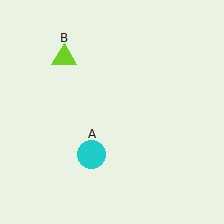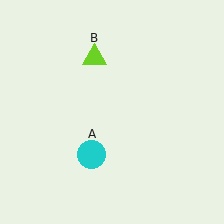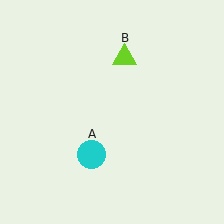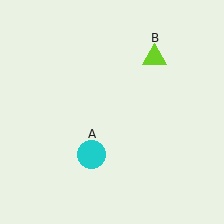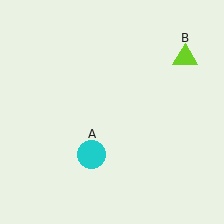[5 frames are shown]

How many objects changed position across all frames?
1 object changed position: lime triangle (object B).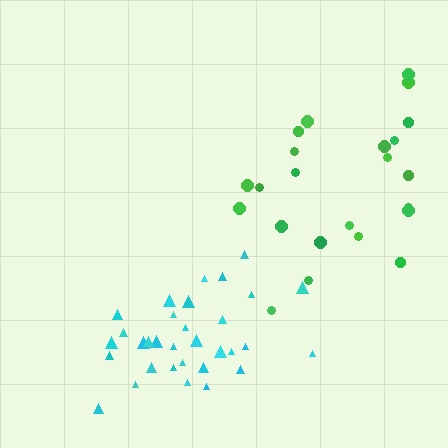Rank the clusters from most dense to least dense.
cyan, green.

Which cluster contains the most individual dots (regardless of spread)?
Cyan (32).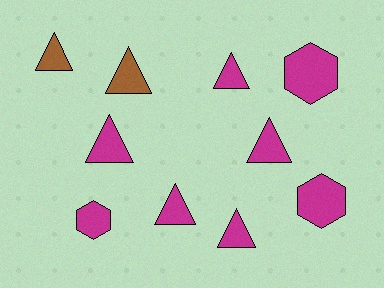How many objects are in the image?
There are 10 objects.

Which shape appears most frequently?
Triangle, with 7 objects.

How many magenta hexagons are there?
There are 3 magenta hexagons.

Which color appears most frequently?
Magenta, with 8 objects.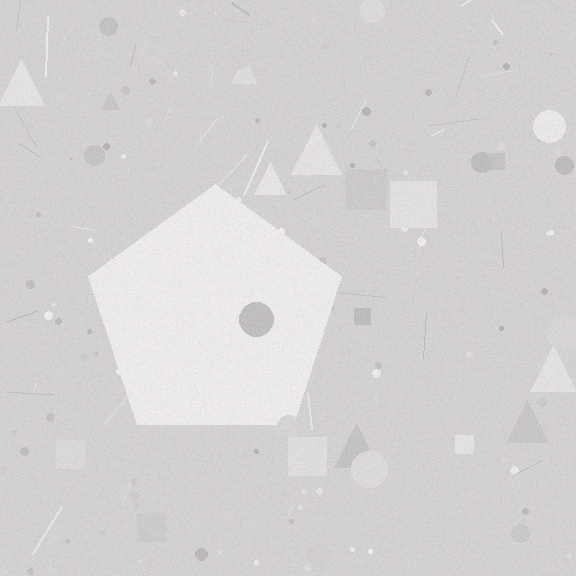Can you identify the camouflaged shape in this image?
The camouflaged shape is a pentagon.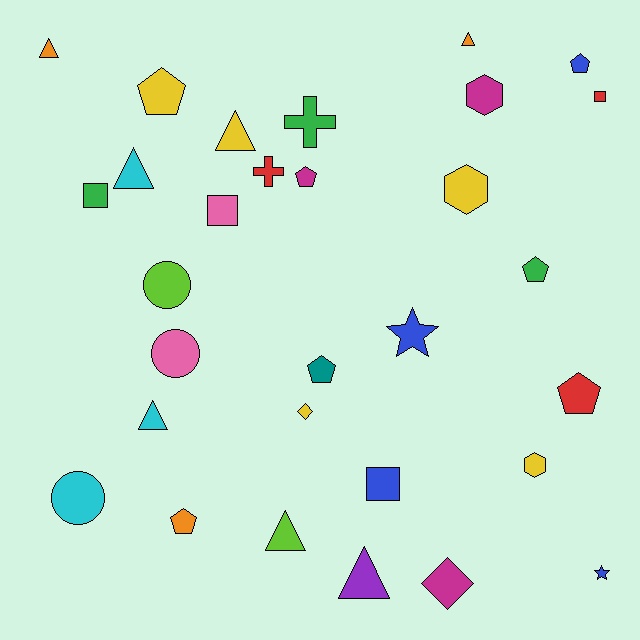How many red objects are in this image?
There are 3 red objects.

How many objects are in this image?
There are 30 objects.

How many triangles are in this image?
There are 7 triangles.